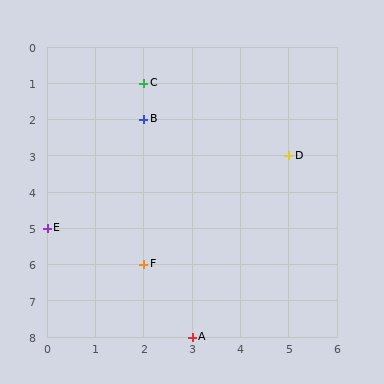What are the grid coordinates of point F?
Point F is at grid coordinates (2, 6).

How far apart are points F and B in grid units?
Points F and B are 4 rows apart.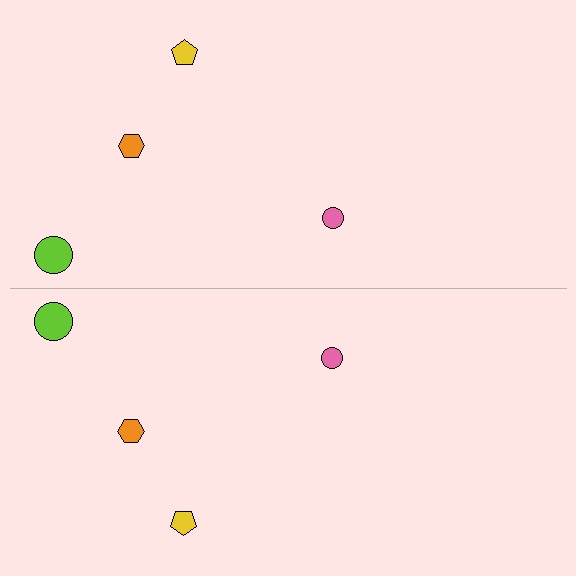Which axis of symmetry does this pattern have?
The pattern has a horizontal axis of symmetry running through the center of the image.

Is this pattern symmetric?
Yes, this pattern has bilateral (reflection) symmetry.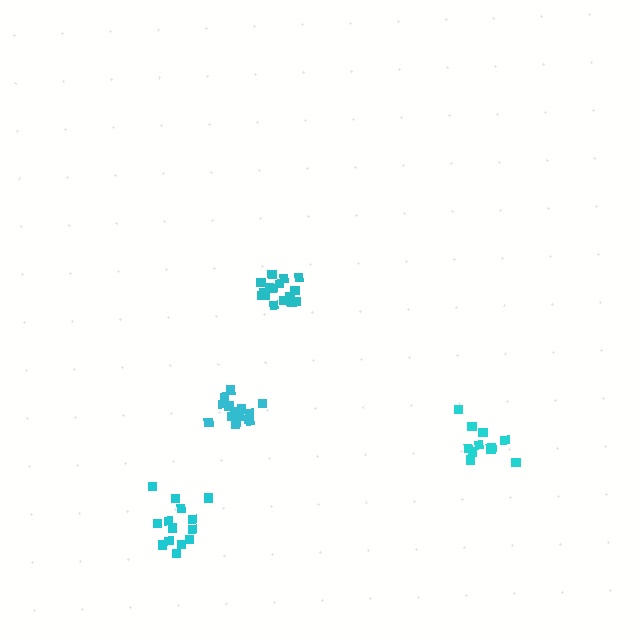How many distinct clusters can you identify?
There are 4 distinct clusters.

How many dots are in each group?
Group 1: 16 dots, Group 2: 14 dots, Group 3: 11 dots, Group 4: 16 dots (57 total).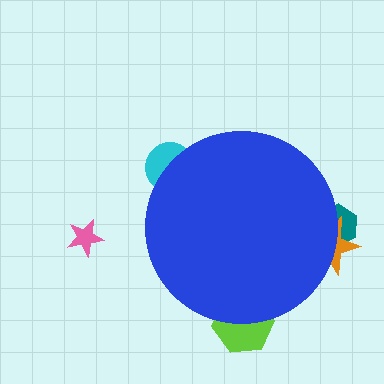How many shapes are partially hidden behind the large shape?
4 shapes are partially hidden.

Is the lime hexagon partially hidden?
Yes, the lime hexagon is partially hidden behind the blue circle.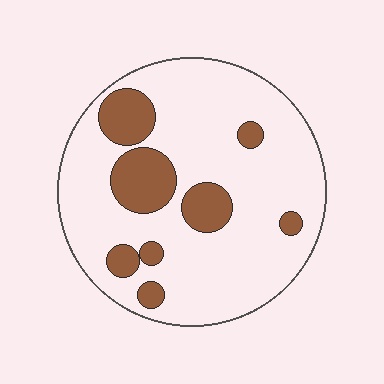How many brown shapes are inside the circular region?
8.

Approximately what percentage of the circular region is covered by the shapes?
Approximately 20%.